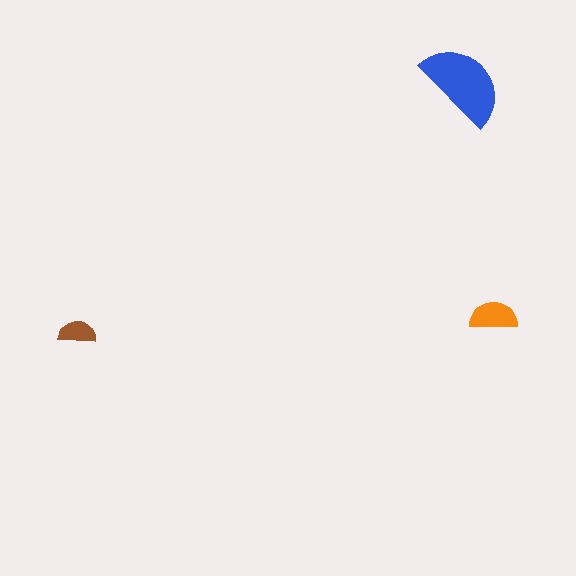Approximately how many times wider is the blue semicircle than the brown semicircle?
About 2.5 times wider.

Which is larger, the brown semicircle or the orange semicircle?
The orange one.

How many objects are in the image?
There are 3 objects in the image.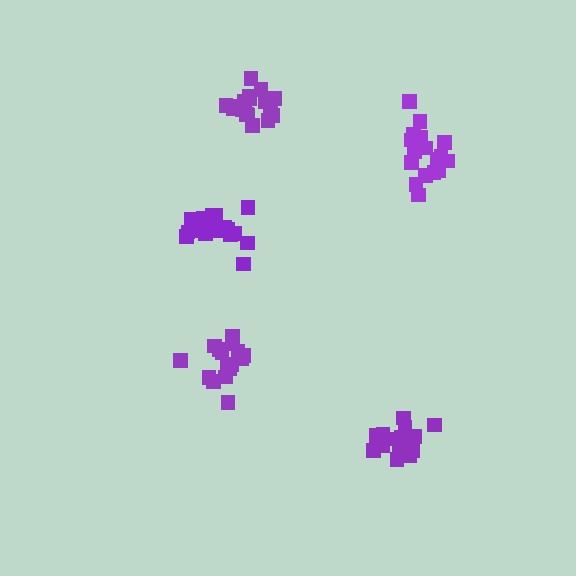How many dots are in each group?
Group 1: 20 dots, Group 2: 18 dots, Group 3: 16 dots, Group 4: 16 dots, Group 5: 18 dots (88 total).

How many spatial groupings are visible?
There are 5 spatial groupings.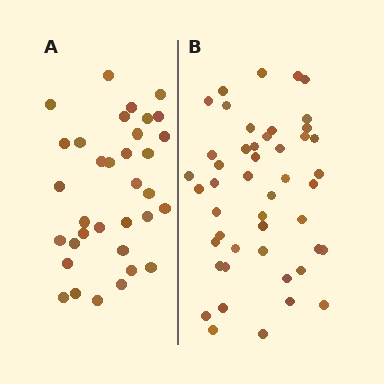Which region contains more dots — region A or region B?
Region B (the right region) has more dots.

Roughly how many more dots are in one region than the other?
Region B has approximately 15 more dots than region A.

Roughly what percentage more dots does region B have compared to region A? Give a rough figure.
About 40% more.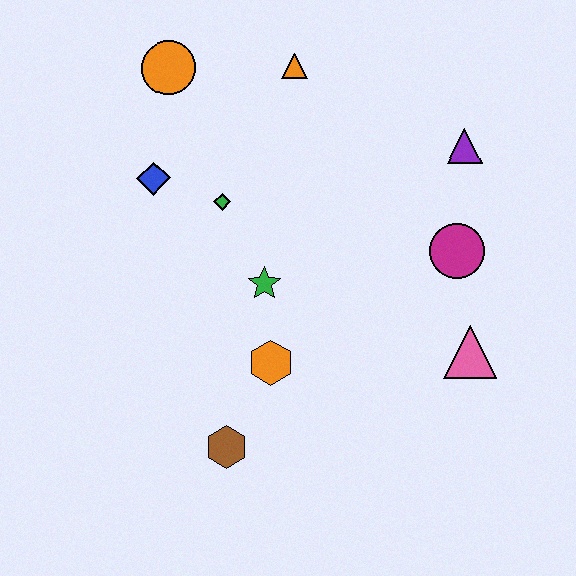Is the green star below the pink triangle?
No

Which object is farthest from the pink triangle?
The orange circle is farthest from the pink triangle.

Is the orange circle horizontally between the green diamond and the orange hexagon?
No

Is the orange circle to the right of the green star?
No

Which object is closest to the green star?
The orange hexagon is closest to the green star.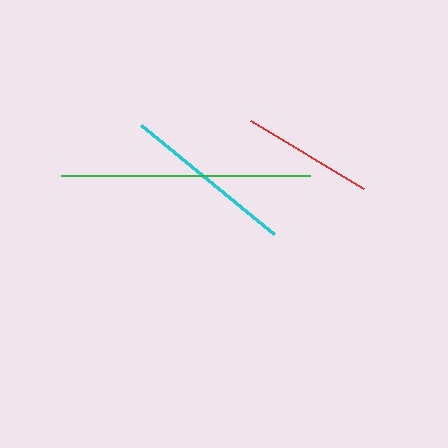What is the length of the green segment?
The green segment is approximately 249 pixels long.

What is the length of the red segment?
The red segment is approximately 131 pixels long.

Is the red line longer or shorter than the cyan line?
The cyan line is longer than the red line.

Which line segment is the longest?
The green line is the longest at approximately 249 pixels.